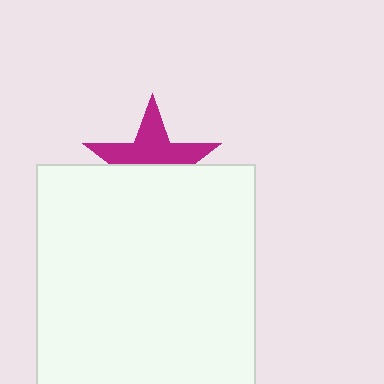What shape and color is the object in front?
The object in front is a white rectangle.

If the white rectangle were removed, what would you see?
You would see the complete magenta star.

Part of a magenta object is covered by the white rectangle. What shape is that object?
It is a star.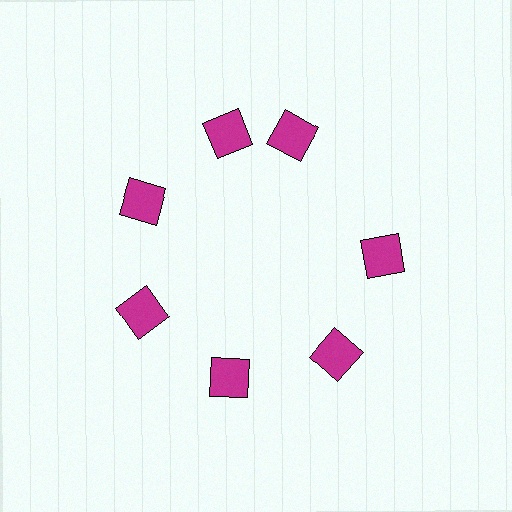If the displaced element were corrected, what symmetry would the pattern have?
It would have 7-fold rotational symmetry — the pattern would map onto itself every 51 degrees.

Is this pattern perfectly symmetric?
No. The 7 magenta squares are arranged in a ring, but one element near the 1 o'clock position is rotated out of alignment along the ring, breaking the 7-fold rotational symmetry.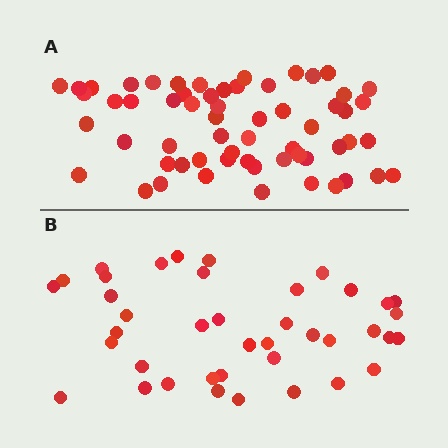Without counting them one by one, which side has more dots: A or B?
Region A (the top region) has more dots.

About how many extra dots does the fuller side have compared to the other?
Region A has approximately 20 more dots than region B.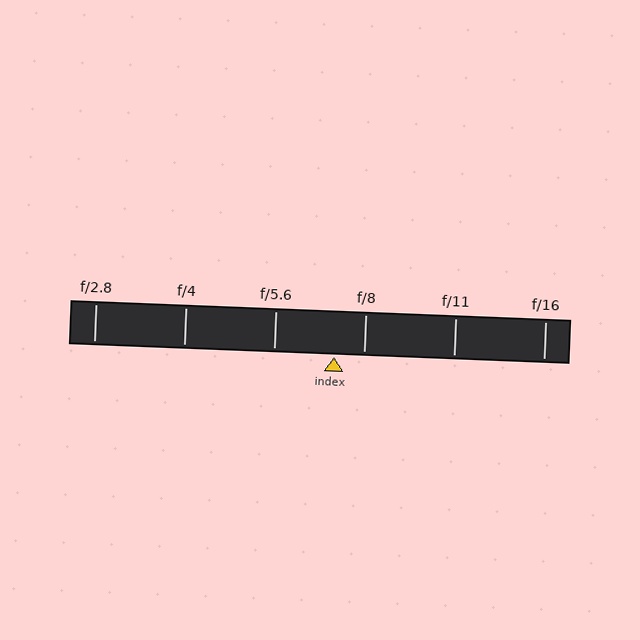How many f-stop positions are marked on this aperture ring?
There are 6 f-stop positions marked.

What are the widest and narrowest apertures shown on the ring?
The widest aperture shown is f/2.8 and the narrowest is f/16.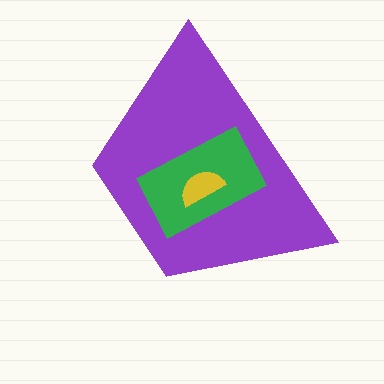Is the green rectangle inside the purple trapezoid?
Yes.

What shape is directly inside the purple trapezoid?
The green rectangle.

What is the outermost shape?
The purple trapezoid.